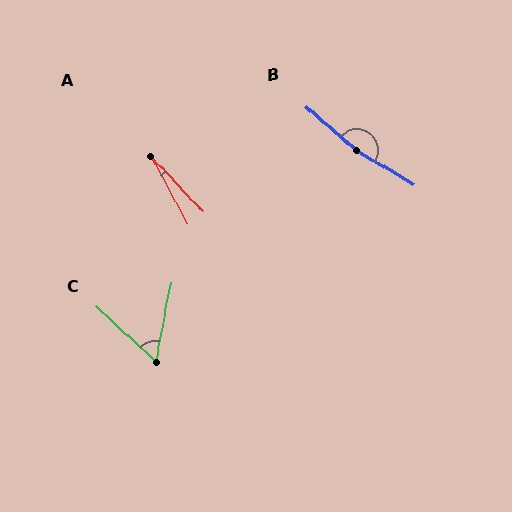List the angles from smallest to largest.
A (15°), C (58°), B (170°).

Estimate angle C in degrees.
Approximately 58 degrees.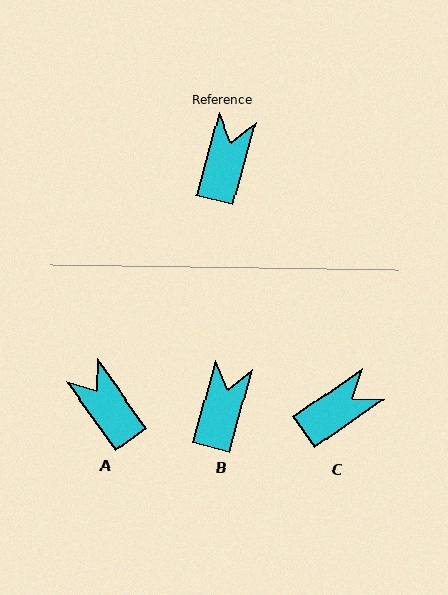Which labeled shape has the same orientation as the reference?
B.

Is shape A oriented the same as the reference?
No, it is off by about 51 degrees.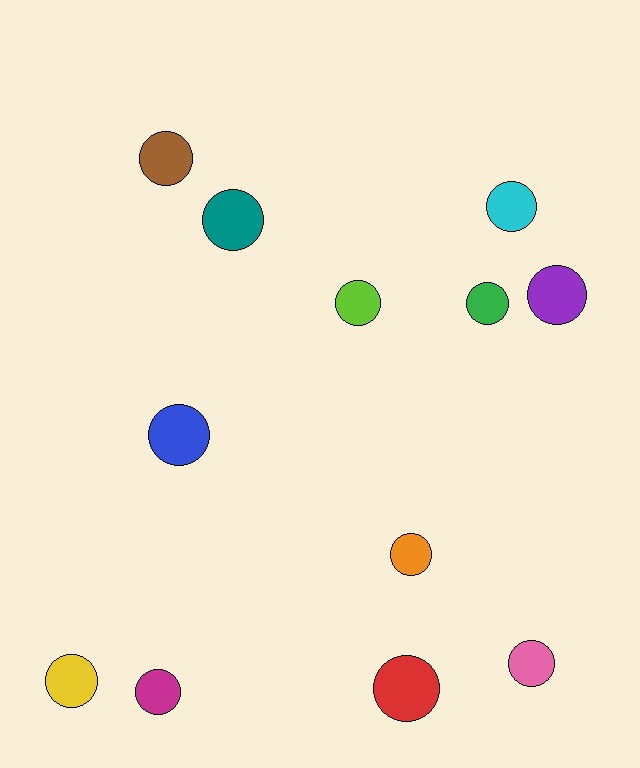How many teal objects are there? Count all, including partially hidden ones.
There is 1 teal object.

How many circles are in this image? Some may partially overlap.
There are 12 circles.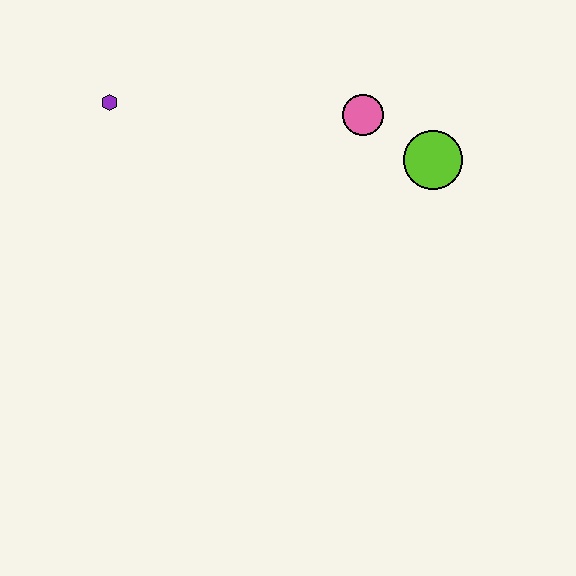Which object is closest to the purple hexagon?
The pink circle is closest to the purple hexagon.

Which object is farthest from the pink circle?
The purple hexagon is farthest from the pink circle.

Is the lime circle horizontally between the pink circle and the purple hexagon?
No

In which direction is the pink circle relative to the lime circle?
The pink circle is to the left of the lime circle.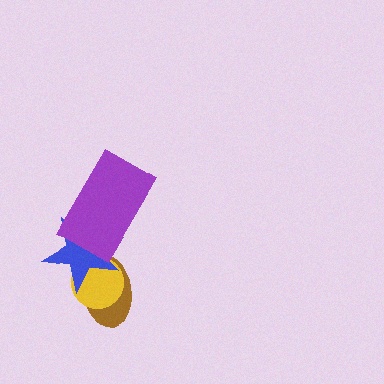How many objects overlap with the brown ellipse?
2 objects overlap with the brown ellipse.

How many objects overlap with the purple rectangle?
1 object overlaps with the purple rectangle.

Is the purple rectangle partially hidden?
No, no other shape covers it.